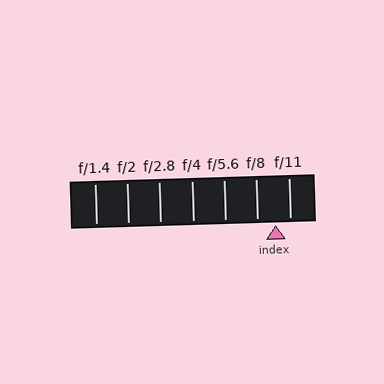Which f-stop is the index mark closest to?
The index mark is closest to f/11.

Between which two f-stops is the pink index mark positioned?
The index mark is between f/8 and f/11.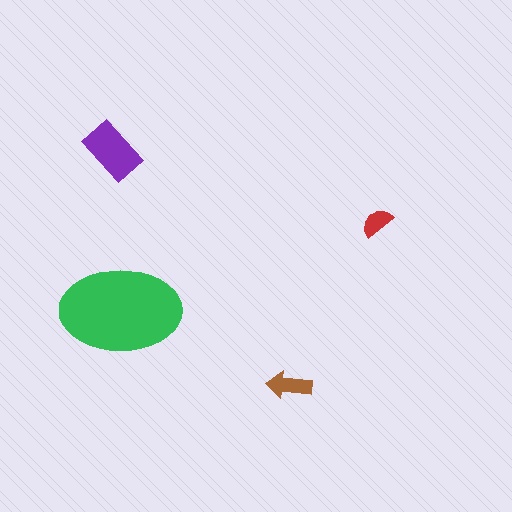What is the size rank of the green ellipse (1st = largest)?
1st.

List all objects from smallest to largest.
The red semicircle, the brown arrow, the purple rectangle, the green ellipse.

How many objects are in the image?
There are 4 objects in the image.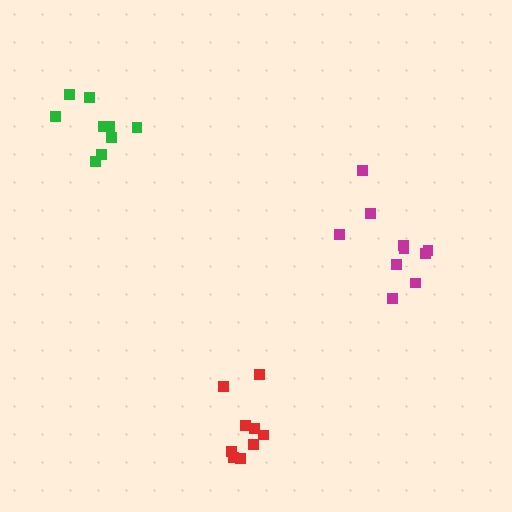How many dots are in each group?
Group 1: 10 dots, Group 2: 9 dots, Group 3: 9 dots (28 total).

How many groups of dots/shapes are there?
There are 3 groups.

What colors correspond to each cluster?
The clusters are colored: magenta, green, red.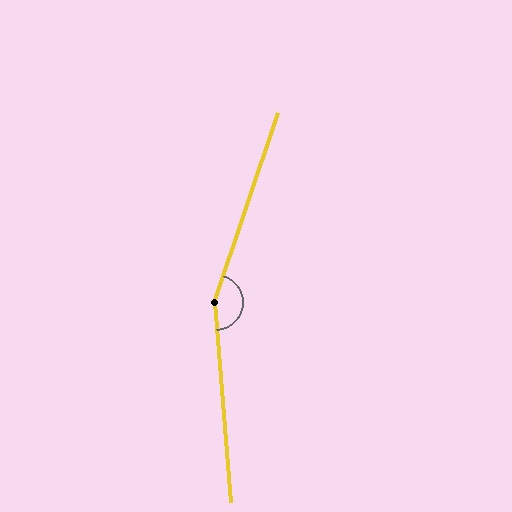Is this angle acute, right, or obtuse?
It is obtuse.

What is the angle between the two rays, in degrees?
Approximately 157 degrees.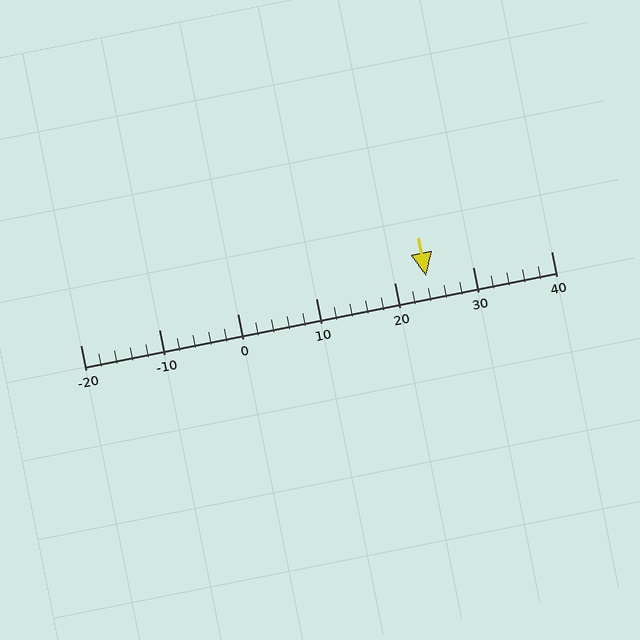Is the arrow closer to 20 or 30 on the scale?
The arrow is closer to 20.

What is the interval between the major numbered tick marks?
The major tick marks are spaced 10 units apart.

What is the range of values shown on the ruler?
The ruler shows values from -20 to 40.